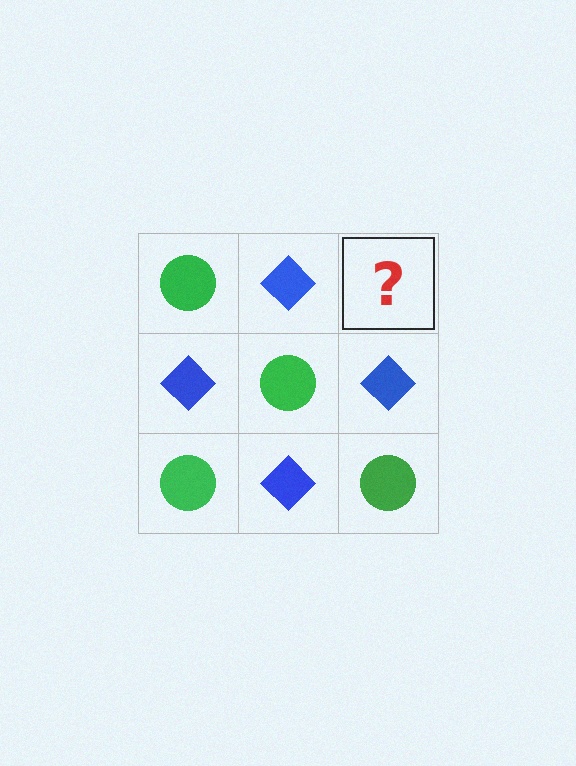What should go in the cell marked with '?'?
The missing cell should contain a green circle.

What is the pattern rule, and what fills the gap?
The rule is that it alternates green circle and blue diamond in a checkerboard pattern. The gap should be filled with a green circle.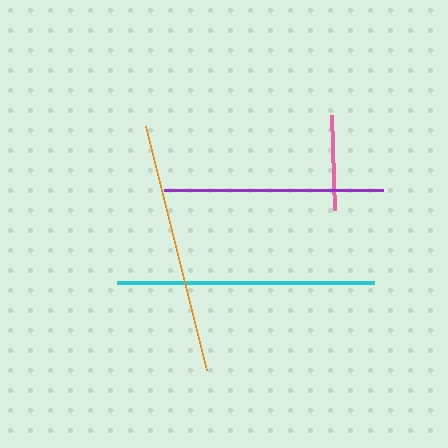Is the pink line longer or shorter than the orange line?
The orange line is longer than the pink line.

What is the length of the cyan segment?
The cyan segment is approximately 257 pixels long.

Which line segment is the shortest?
The pink line is the shortest at approximately 95 pixels.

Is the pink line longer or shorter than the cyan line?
The cyan line is longer than the pink line.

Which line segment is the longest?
The cyan line is the longest at approximately 257 pixels.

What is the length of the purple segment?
The purple segment is approximately 219 pixels long.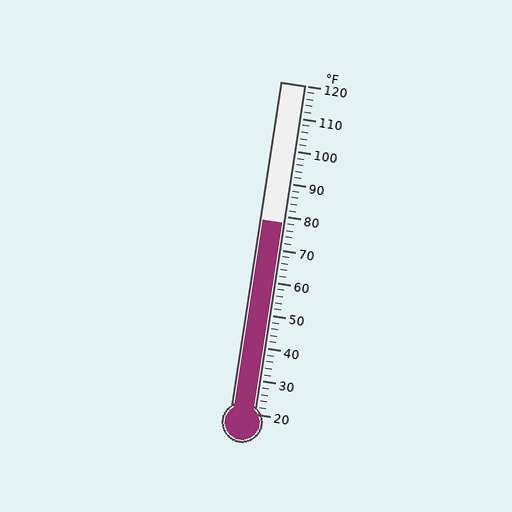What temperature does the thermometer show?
The thermometer shows approximately 78°F.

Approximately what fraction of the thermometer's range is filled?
The thermometer is filled to approximately 60% of its range.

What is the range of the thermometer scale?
The thermometer scale ranges from 20°F to 120°F.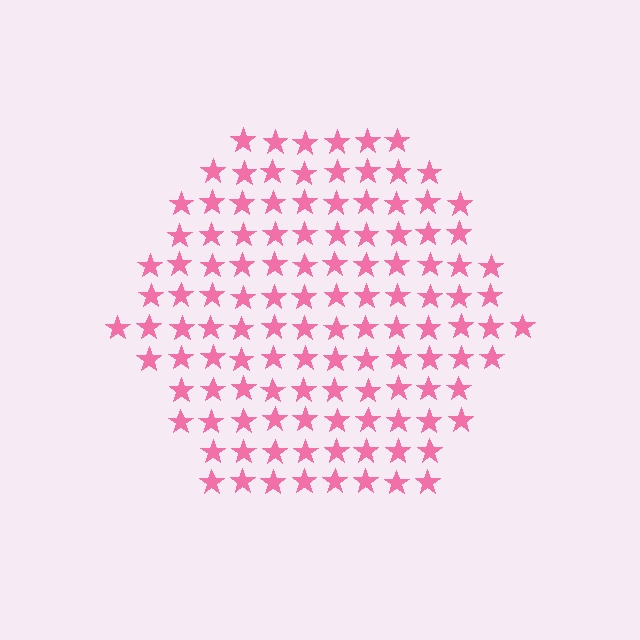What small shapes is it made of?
It is made of small stars.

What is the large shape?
The large shape is a hexagon.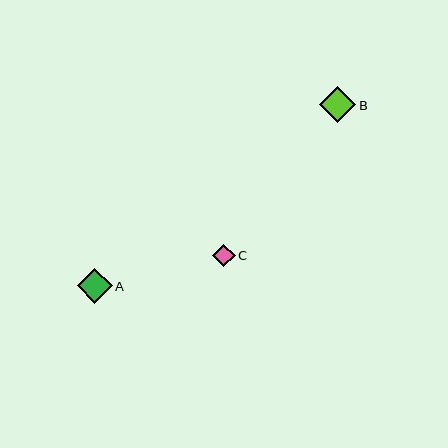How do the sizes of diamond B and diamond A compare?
Diamond B and diamond A are approximately the same size.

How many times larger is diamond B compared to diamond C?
Diamond B is approximately 1.6 times the size of diamond C.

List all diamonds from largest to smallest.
From largest to smallest: B, A, C.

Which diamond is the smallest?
Diamond C is the smallest with a size of approximately 23 pixels.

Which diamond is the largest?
Diamond B is the largest with a size of approximately 36 pixels.